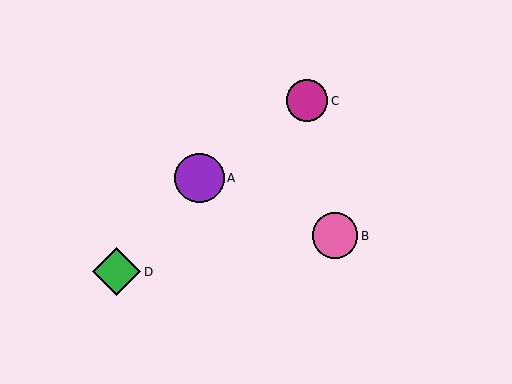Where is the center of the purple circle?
The center of the purple circle is at (199, 178).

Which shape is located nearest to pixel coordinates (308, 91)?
The magenta circle (labeled C) at (307, 101) is nearest to that location.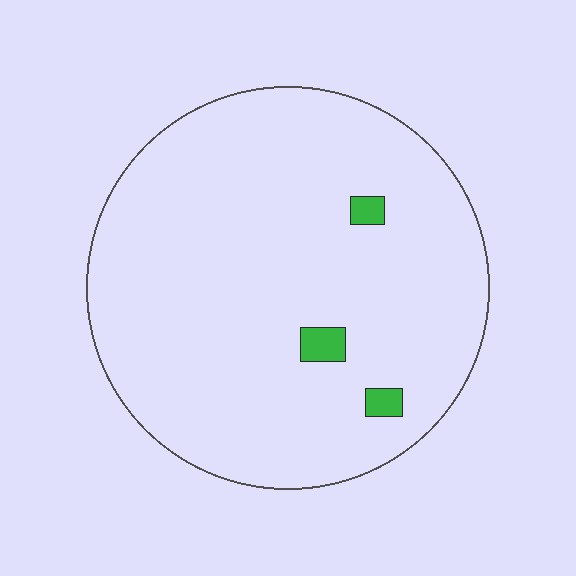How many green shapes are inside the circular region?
3.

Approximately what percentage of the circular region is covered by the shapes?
Approximately 5%.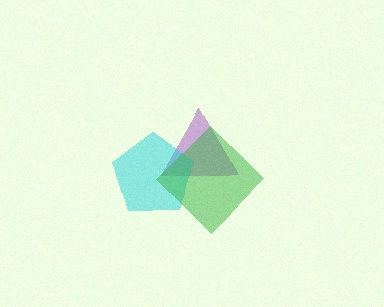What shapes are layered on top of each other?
The layered shapes are: a purple triangle, a cyan pentagon, a green diamond.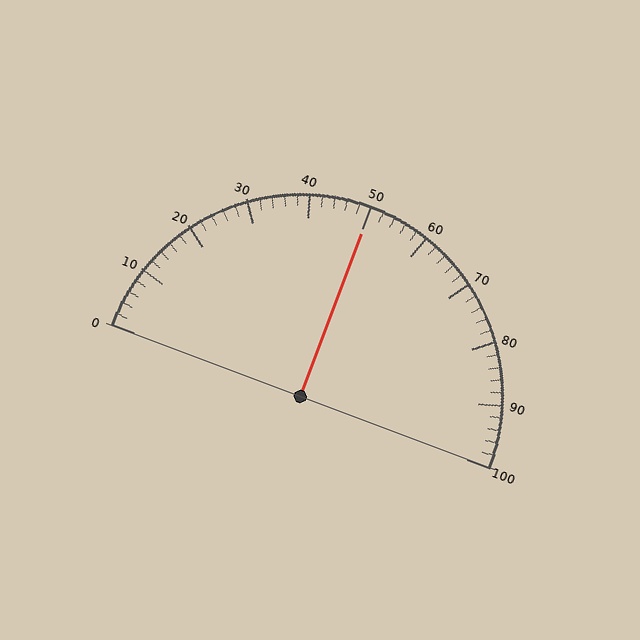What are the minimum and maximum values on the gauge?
The gauge ranges from 0 to 100.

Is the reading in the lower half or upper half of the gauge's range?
The reading is in the upper half of the range (0 to 100).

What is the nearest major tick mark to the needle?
The nearest major tick mark is 50.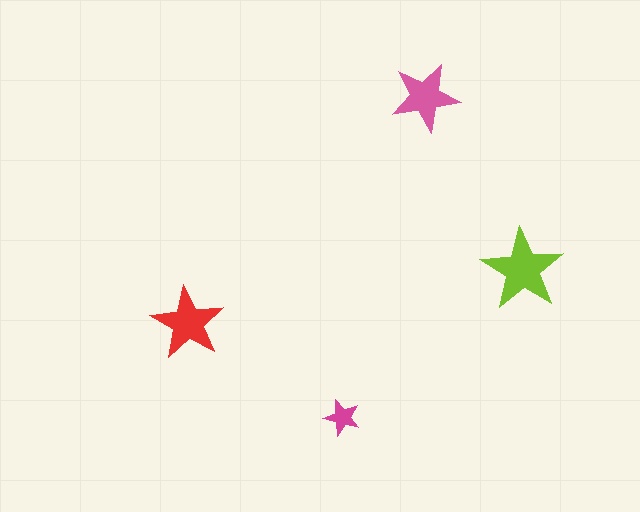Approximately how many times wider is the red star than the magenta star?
About 2 times wider.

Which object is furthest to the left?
The red star is leftmost.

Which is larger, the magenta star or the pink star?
The pink one.